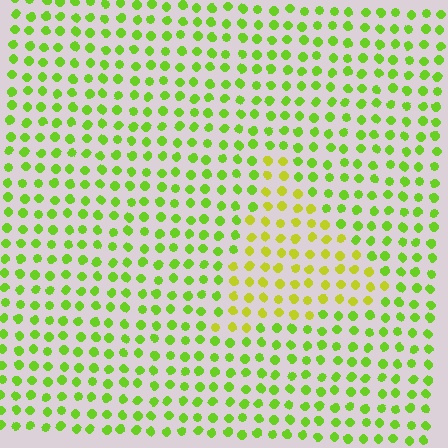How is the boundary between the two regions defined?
The boundary is defined purely by a slight shift in hue (about 30 degrees). Spacing, size, and orientation are identical on both sides.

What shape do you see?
I see a triangle.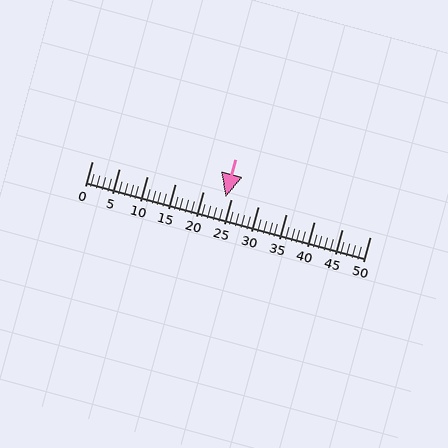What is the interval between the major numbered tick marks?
The major tick marks are spaced 5 units apart.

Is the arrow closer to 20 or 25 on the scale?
The arrow is closer to 25.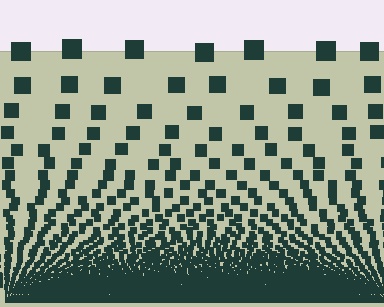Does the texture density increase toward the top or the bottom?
Density increases toward the bottom.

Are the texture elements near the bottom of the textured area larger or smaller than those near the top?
Smaller. The gradient is inverted — elements near the bottom are smaller and denser.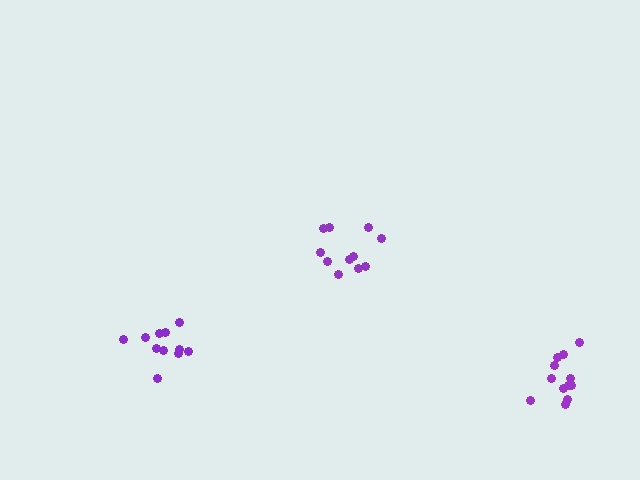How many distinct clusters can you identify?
There are 3 distinct clusters.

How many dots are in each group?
Group 1: 11 dots, Group 2: 12 dots, Group 3: 12 dots (35 total).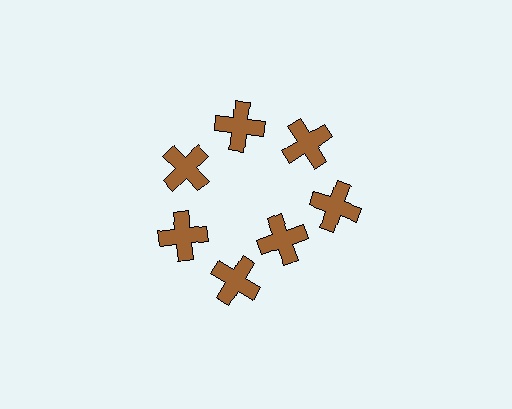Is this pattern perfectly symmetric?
No. The 7 brown crosses are arranged in a ring, but one element near the 5 o'clock position is pulled inward toward the center, breaking the 7-fold rotational symmetry.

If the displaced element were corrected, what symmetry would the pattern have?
It would have 7-fold rotational symmetry — the pattern would map onto itself every 51 degrees.